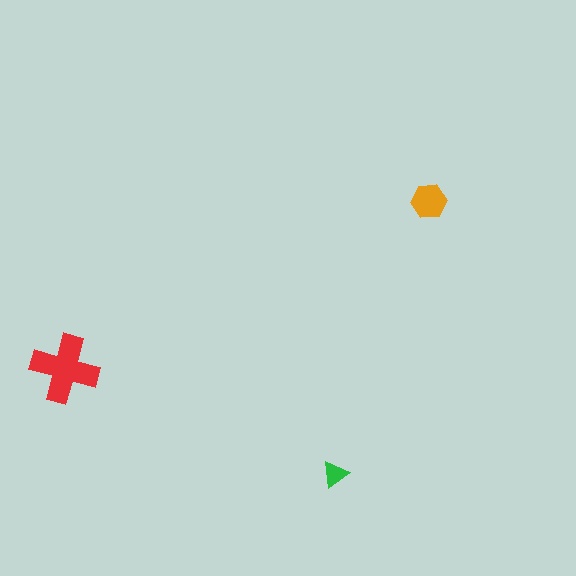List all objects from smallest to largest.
The green triangle, the orange hexagon, the red cross.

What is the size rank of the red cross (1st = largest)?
1st.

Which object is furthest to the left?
The red cross is leftmost.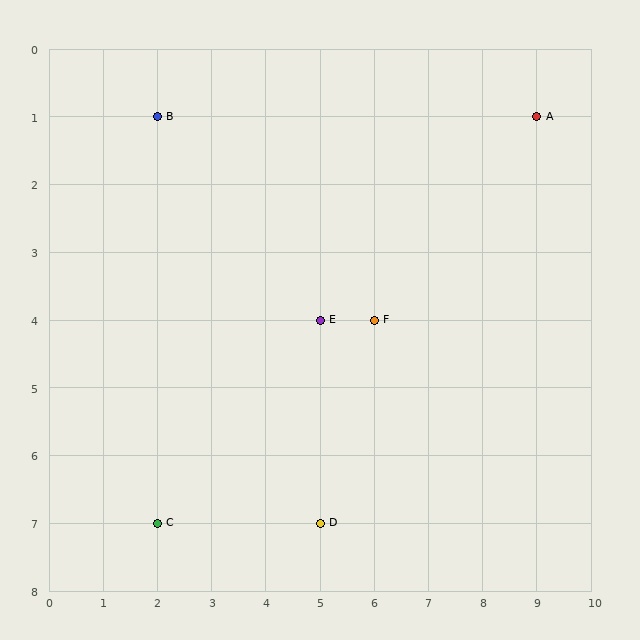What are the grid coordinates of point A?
Point A is at grid coordinates (9, 1).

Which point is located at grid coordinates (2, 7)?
Point C is at (2, 7).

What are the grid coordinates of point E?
Point E is at grid coordinates (5, 4).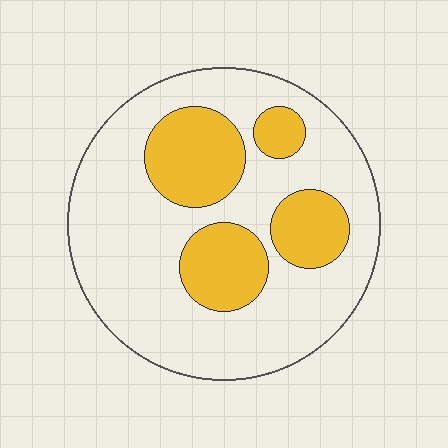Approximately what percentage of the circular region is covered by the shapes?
Approximately 30%.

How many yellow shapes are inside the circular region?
4.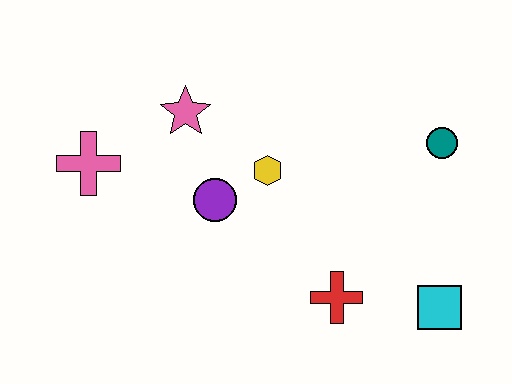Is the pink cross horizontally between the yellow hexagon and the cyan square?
No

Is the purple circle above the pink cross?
No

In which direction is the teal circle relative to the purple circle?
The teal circle is to the right of the purple circle.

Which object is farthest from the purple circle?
The cyan square is farthest from the purple circle.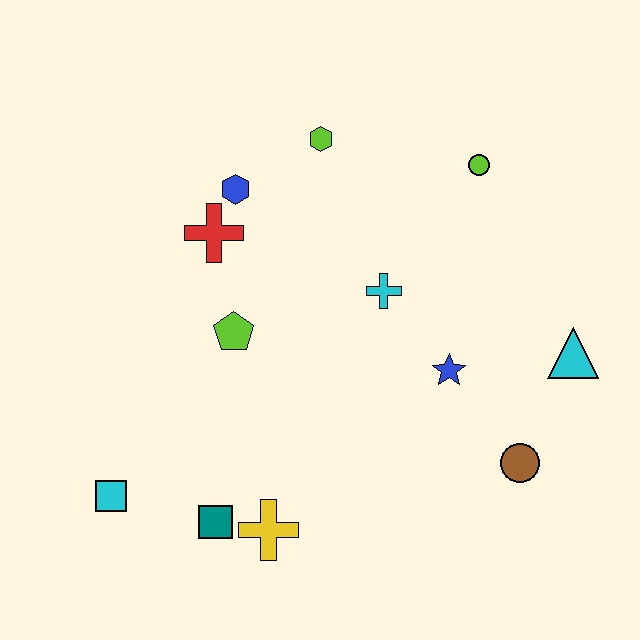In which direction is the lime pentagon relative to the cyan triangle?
The lime pentagon is to the left of the cyan triangle.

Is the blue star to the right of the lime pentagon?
Yes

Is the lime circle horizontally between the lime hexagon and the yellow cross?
No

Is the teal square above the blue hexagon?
No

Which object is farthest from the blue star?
The cyan square is farthest from the blue star.